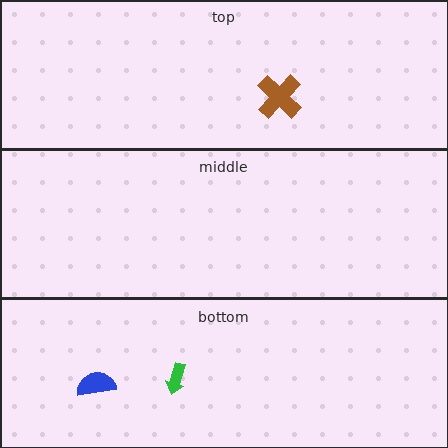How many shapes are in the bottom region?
2.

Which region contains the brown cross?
The top region.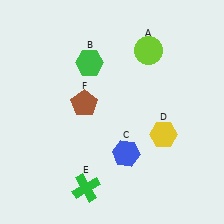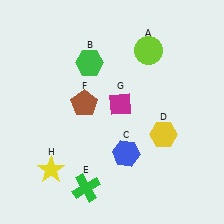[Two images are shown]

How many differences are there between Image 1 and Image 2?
There are 2 differences between the two images.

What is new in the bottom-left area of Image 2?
A yellow star (H) was added in the bottom-left area of Image 2.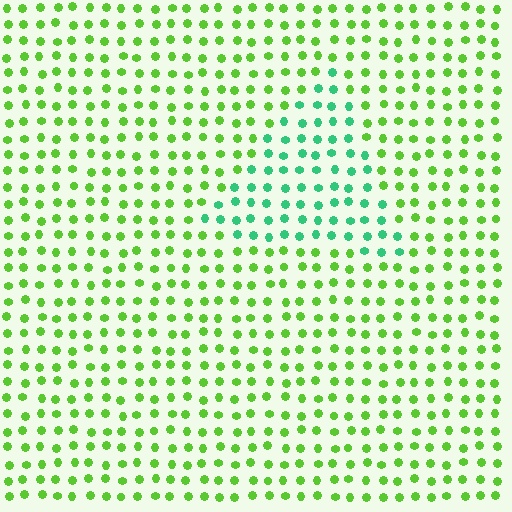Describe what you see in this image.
The image is filled with small lime elements in a uniform arrangement. A triangle-shaped region is visible where the elements are tinted to a slightly different hue, forming a subtle color boundary.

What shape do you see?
I see a triangle.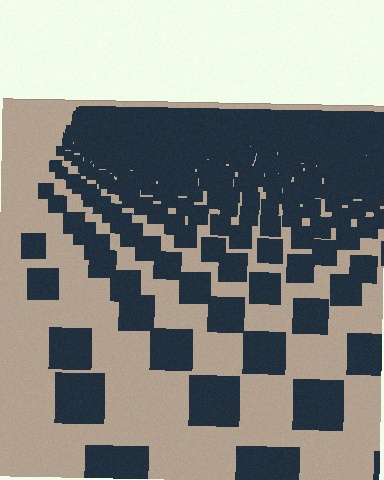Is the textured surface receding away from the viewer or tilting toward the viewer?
The surface is receding away from the viewer. Texture elements get smaller and denser toward the top.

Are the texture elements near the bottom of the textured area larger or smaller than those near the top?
Larger. Near the bottom, elements are closer to the viewer and appear at a bigger on-screen size.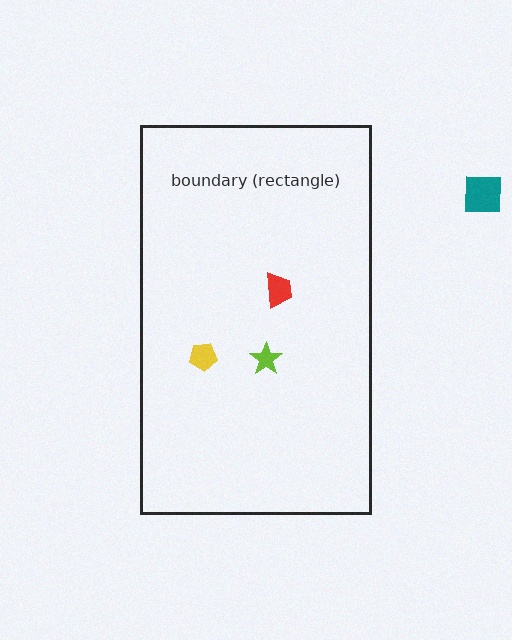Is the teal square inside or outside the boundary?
Outside.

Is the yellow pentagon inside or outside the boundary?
Inside.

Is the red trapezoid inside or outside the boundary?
Inside.